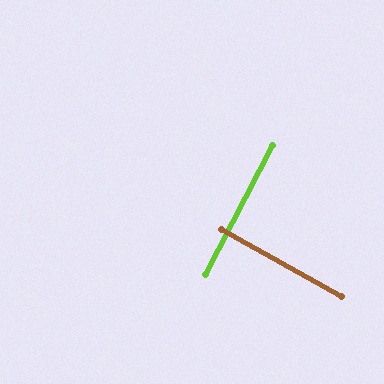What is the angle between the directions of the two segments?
Approximately 89 degrees.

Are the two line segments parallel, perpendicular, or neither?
Perpendicular — they meet at approximately 89°.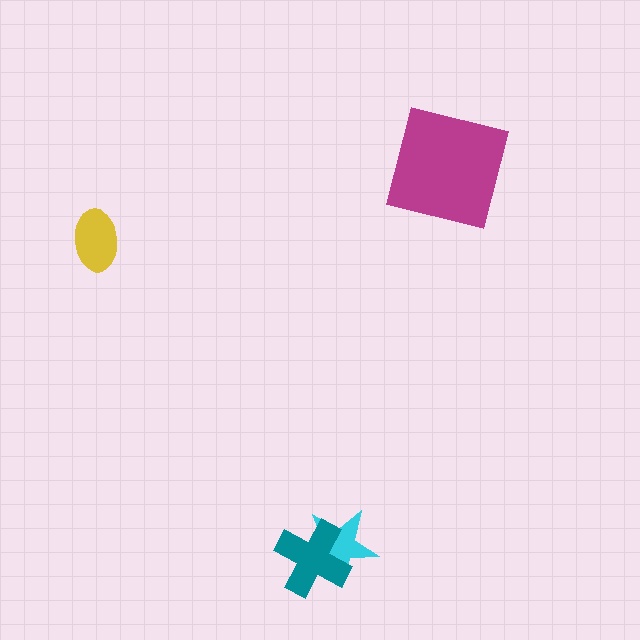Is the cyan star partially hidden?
Yes, it is partially covered by another shape.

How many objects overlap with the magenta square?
0 objects overlap with the magenta square.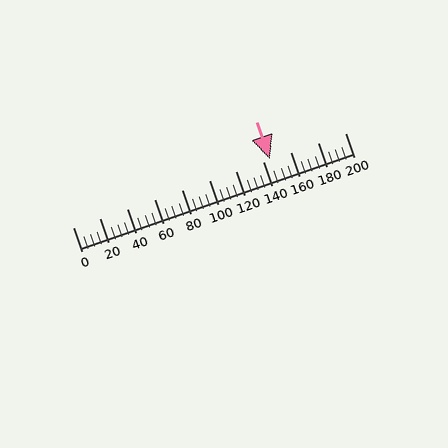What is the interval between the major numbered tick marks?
The major tick marks are spaced 20 units apart.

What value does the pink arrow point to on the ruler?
The pink arrow points to approximately 145.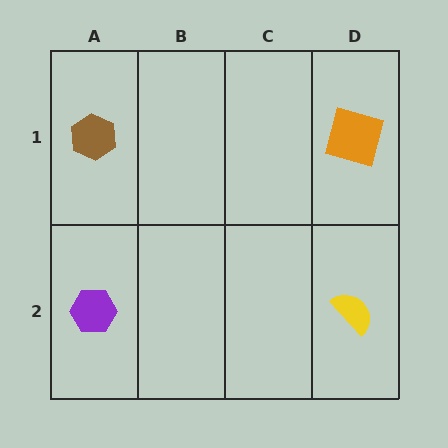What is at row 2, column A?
A purple hexagon.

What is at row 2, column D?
A yellow semicircle.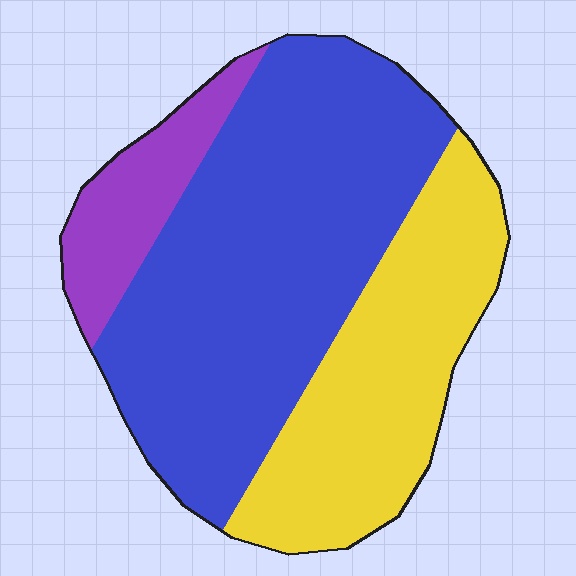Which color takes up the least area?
Purple, at roughly 10%.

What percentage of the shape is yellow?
Yellow takes up about one third (1/3) of the shape.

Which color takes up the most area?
Blue, at roughly 55%.